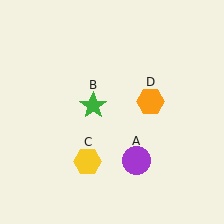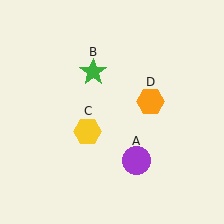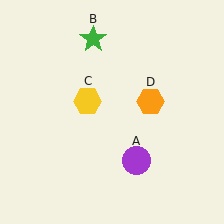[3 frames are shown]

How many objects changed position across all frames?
2 objects changed position: green star (object B), yellow hexagon (object C).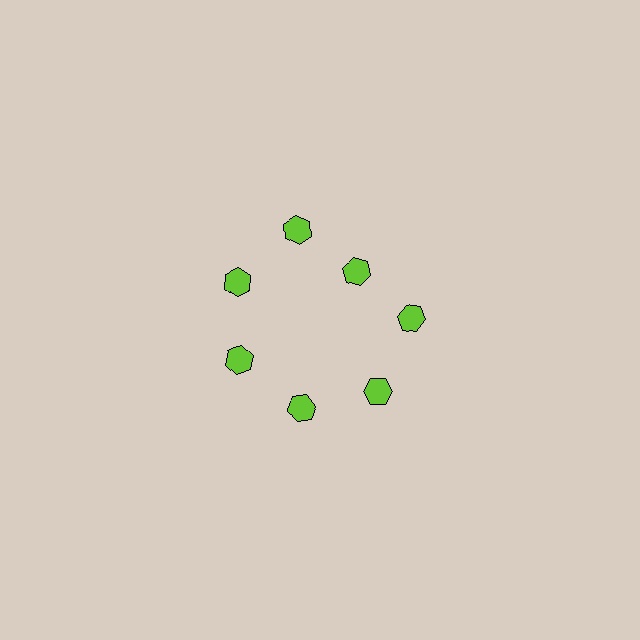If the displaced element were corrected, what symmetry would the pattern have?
It would have 7-fold rotational symmetry — the pattern would map onto itself every 51 degrees.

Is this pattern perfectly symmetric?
No. The 7 lime hexagons are arranged in a ring, but one element near the 1 o'clock position is pulled inward toward the center, breaking the 7-fold rotational symmetry.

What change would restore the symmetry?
The symmetry would be restored by moving it outward, back onto the ring so that all 7 hexagons sit at equal angles and equal distance from the center.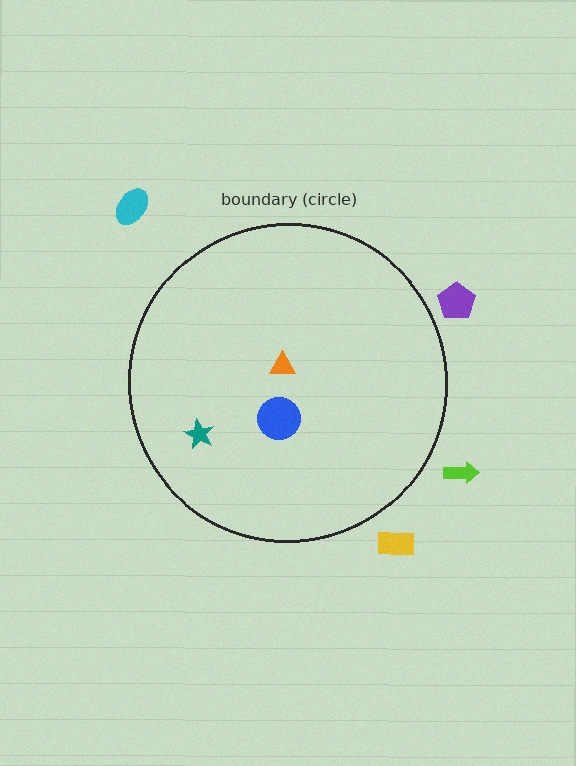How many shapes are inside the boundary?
3 inside, 4 outside.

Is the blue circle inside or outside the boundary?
Inside.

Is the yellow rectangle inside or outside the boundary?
Outside.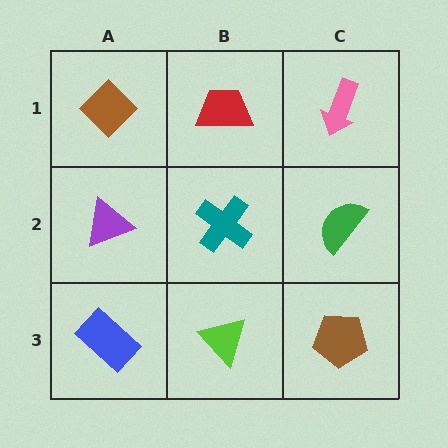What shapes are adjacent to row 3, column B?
A teal cross (row 2, column B), a blue rectangle (row 3, column A), a brown pentagon (row 3, column C).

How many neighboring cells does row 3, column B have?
3.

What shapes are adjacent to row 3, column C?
A green semicircle (row 2, column C), a lime triangle (row 3, column B).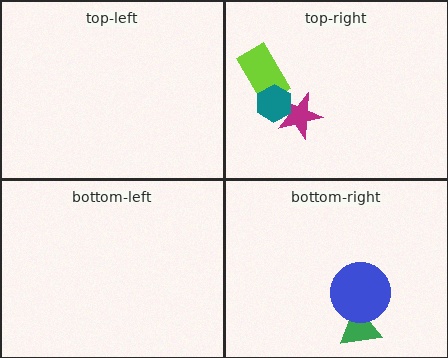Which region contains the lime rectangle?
The top-right region.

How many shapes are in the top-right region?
3.